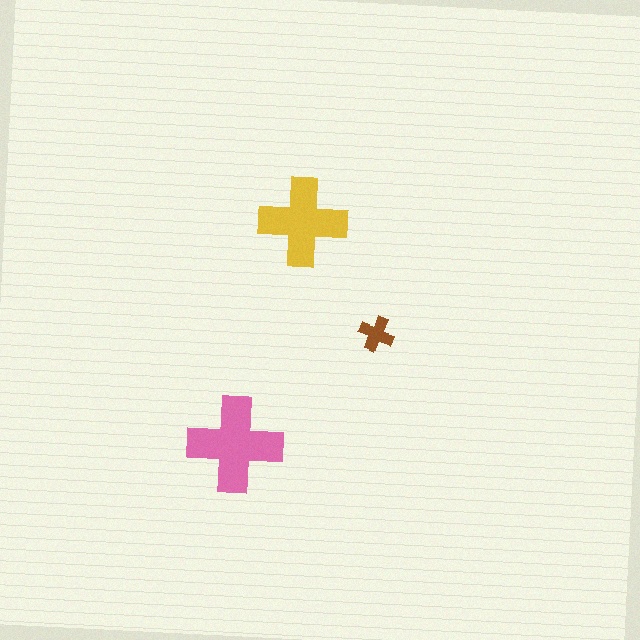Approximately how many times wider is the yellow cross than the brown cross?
About 2.5 times wider.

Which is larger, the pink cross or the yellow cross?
The pink one.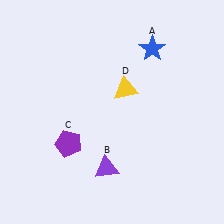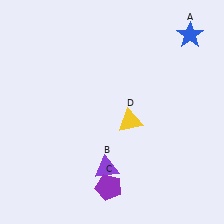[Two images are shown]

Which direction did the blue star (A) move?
The blue star (A) moved right.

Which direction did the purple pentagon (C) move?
The purple pentagon (C) moved down.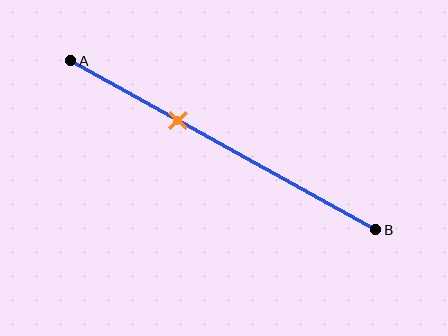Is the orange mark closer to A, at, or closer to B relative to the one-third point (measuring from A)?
The orange mark is approximately at the one-third point of segment AB.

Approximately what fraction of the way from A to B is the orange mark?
The orange mark is approximately 35% of the way from A to B.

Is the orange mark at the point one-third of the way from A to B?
Yes, the mark is approximately at the one-third point.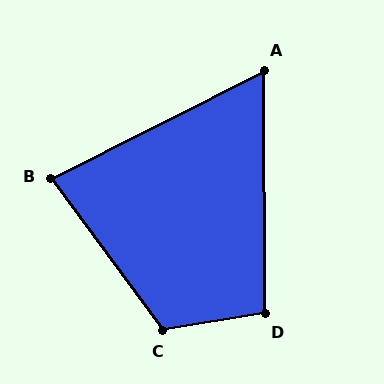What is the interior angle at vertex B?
Approximately 81 degrees (acute).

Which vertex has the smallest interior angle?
A, at approximately 63 degrees.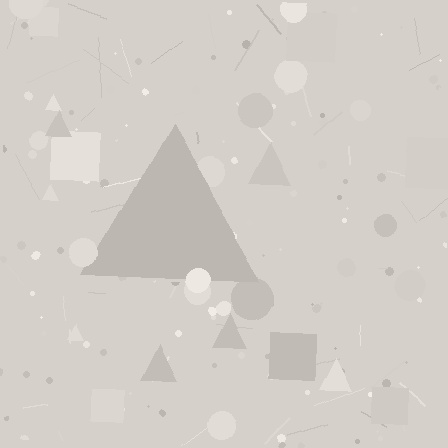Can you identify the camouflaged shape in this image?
The camouflaged shape is a triangle.